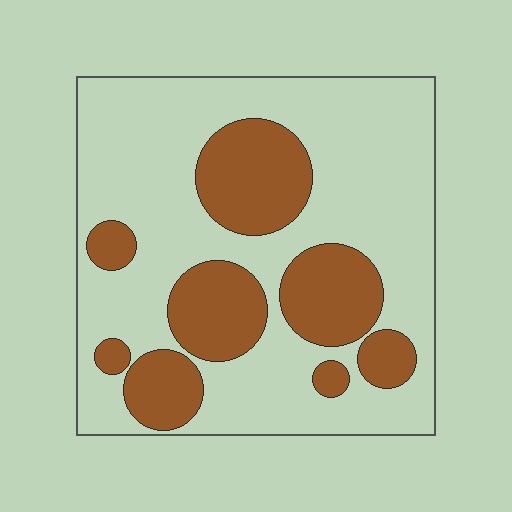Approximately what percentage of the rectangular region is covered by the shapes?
Approximately 30%.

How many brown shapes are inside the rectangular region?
8.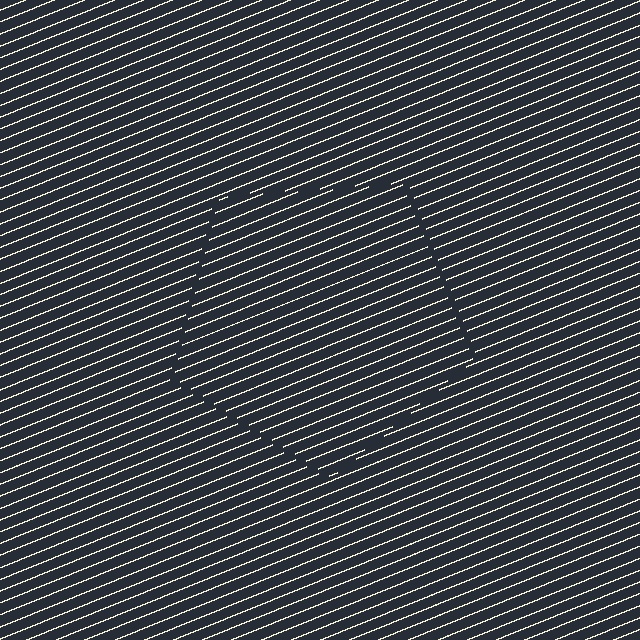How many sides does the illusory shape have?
5 sides — the line-ends trace a pentagon.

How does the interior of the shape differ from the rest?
The interior of the shape contains the same grating, shifted by half a period — the contour is defined by the phase discontinuity where line-ends from the inner and outer gratings abut.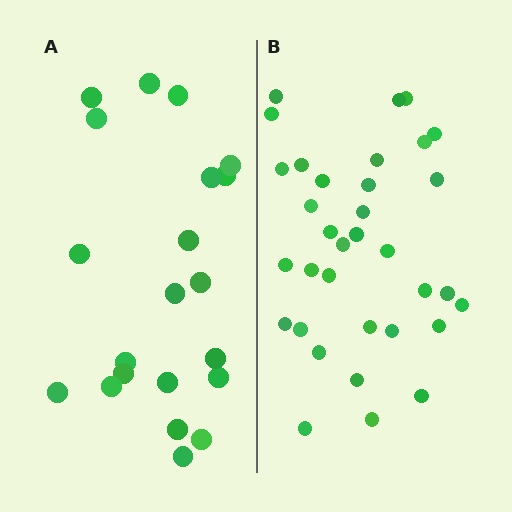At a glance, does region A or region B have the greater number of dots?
Region B (the right region) has more dots.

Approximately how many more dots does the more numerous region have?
Region B has approximately 15 more dots than region A.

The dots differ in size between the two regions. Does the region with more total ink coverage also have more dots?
No. Region A has more total ink coverage because its dots are larger, but region B actually contains more individual dots. Total area can be misleading — the number of items is what matters here.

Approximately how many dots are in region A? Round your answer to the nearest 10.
About 20 dots. (The exact count is 21, which rounds to 20.)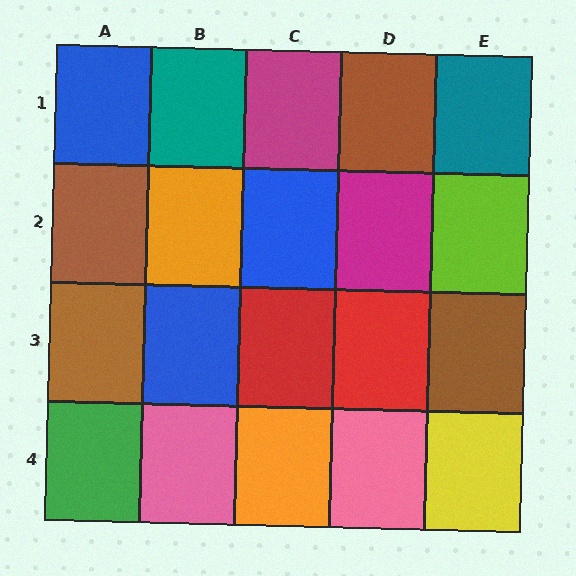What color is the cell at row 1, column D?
Brown.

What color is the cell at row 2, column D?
Magenta.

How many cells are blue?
3 cells are blue.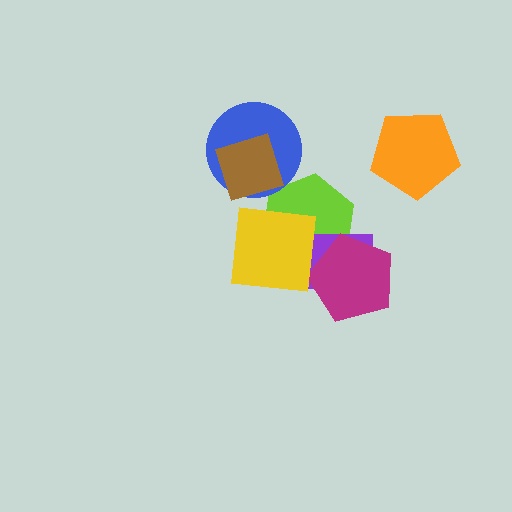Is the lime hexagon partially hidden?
Yes, it is partially covered by another shape.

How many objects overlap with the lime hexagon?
3 objects overlap with the lime hexagon.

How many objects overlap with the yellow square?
2 objects overlap with the yellow square.